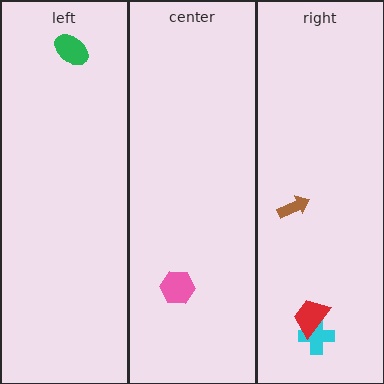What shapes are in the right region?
The cyan cross, the red trapezoid, the brown arrow.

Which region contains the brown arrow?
The right region.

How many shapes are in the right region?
3.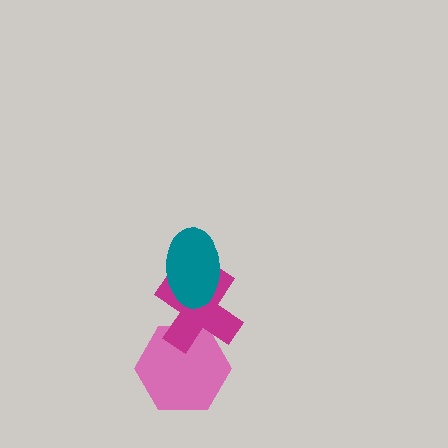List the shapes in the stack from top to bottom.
From top to bottom: the teal ellipse, the magenta cross, the pink hexagon.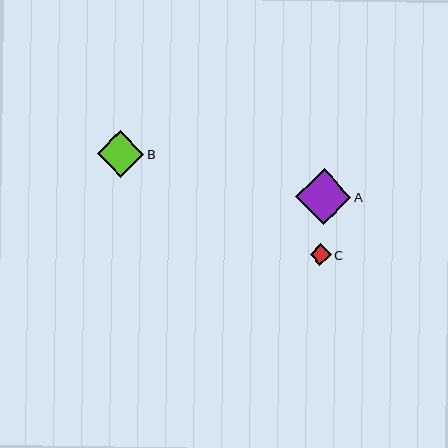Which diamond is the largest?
Diamond A is the largest with a size of approximately 55 pixels.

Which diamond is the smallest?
Diamond C is the smallest with a size of approximately 21 pixels.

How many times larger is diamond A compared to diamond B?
Diamond A is approximately 1.2 times the size of diamond B.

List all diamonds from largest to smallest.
From largest to smallest: A, B, C.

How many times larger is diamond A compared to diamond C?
Diamond A is approximately 2.6 times the size of diamond C.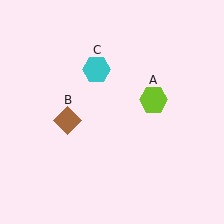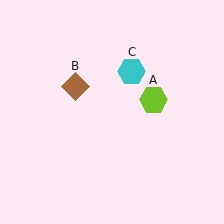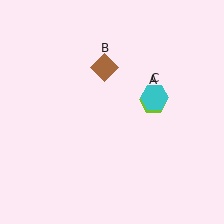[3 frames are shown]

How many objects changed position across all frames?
2 objects changed position: brown diamond (object B), cyan hexagon (object C).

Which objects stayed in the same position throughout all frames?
Lime hexagon (object A) remained stationary.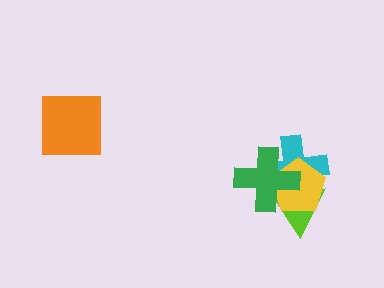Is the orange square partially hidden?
No, no other shape covers it.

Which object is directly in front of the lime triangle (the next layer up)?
The yellow pentagon is directly in front of the lime triangle.